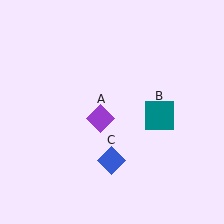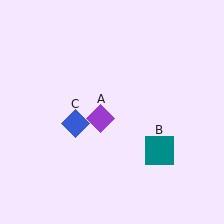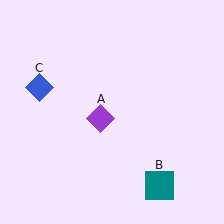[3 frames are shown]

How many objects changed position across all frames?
2 objects changed position: teal square (object B), blue diamond (object C).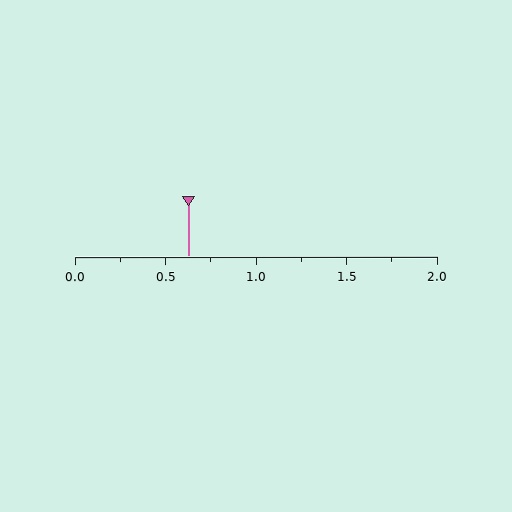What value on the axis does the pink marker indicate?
The marker indicates approximately 0.62.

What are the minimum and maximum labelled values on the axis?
The axis runs from 0.0 to 2.0.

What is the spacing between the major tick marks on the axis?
The major ticks are spaced 0.5 apart.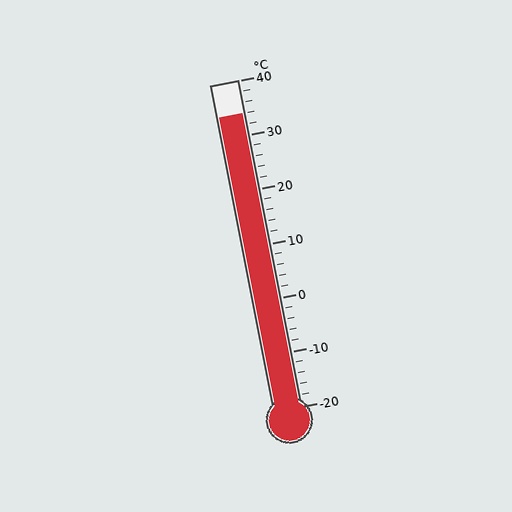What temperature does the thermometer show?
The thermometer shows approximately 34°C.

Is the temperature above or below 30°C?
The temperature is above 30°C.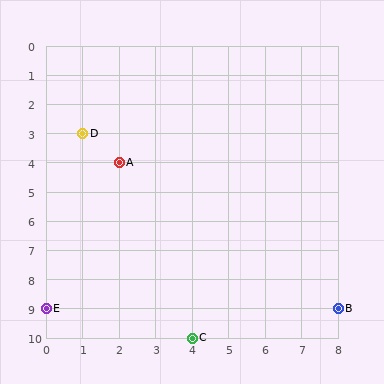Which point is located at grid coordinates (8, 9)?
Point B is at (8, 9).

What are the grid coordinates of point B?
Point B is at grid coordinates (8, 9).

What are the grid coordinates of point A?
Point A is at grid coordinates (2, 4).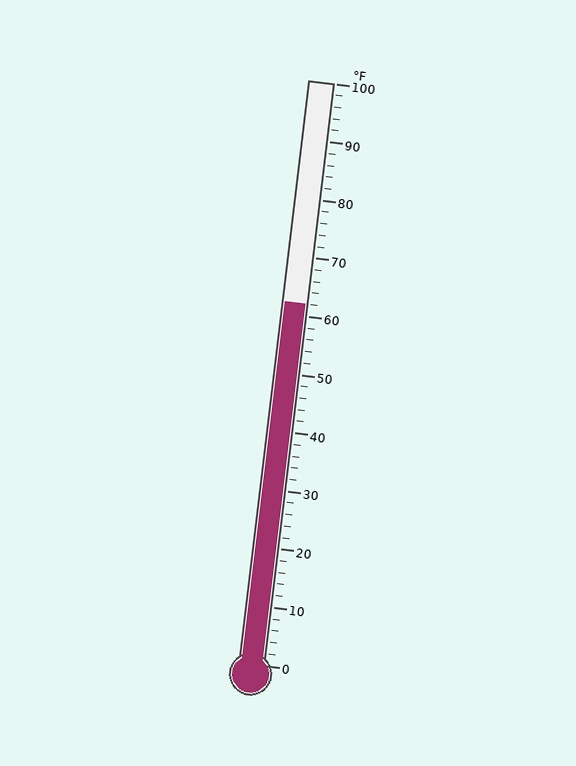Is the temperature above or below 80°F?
The temperature is below 80°F.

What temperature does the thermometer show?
The thermometer shows approximately 62°F.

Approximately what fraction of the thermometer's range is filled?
The thermometer is filled to approximately 60% of its range.